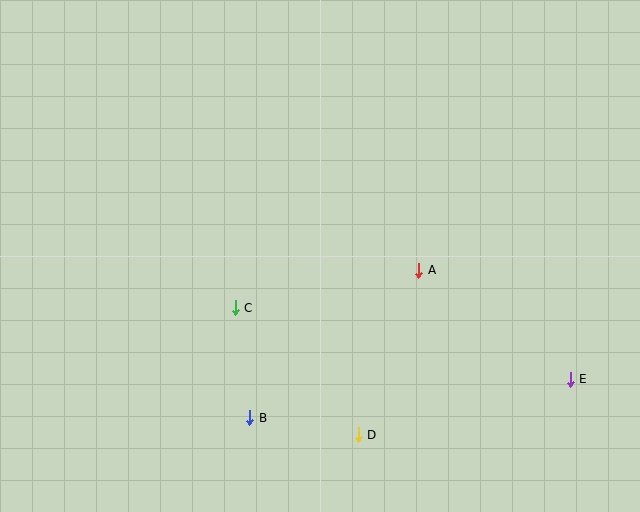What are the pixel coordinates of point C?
Point C is at (235, 308).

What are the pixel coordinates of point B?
Point B is at (250, 418).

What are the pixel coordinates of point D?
Point D is at (358, 435).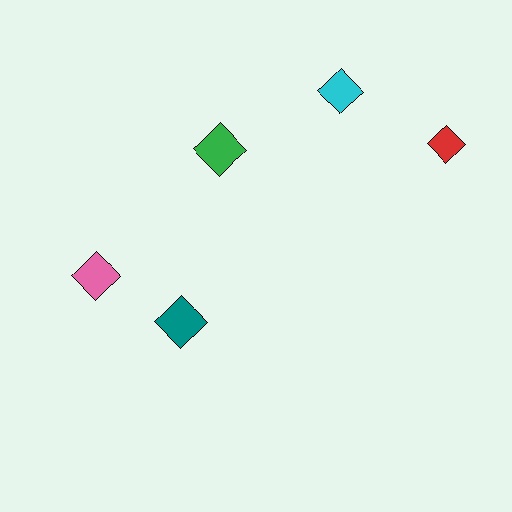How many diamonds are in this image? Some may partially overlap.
There are 5 diamonds.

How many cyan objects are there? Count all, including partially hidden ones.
There is 1 cyan object.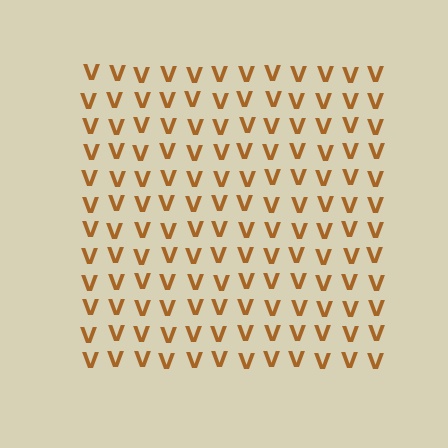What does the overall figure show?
The overall figure shows a square.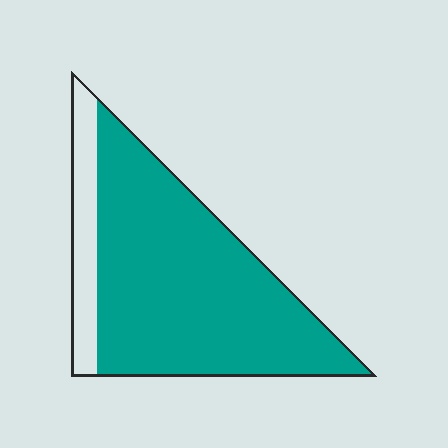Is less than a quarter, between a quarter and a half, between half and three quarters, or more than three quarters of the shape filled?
More than three quarters.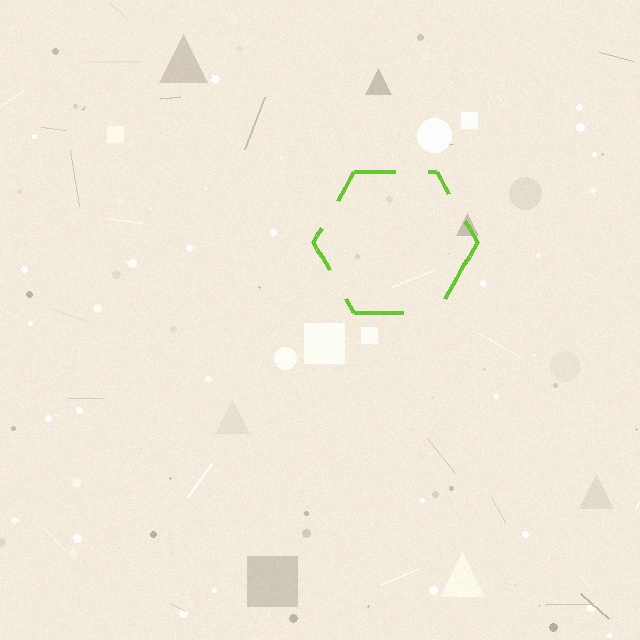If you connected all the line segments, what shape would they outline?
They would outline a hexagon.